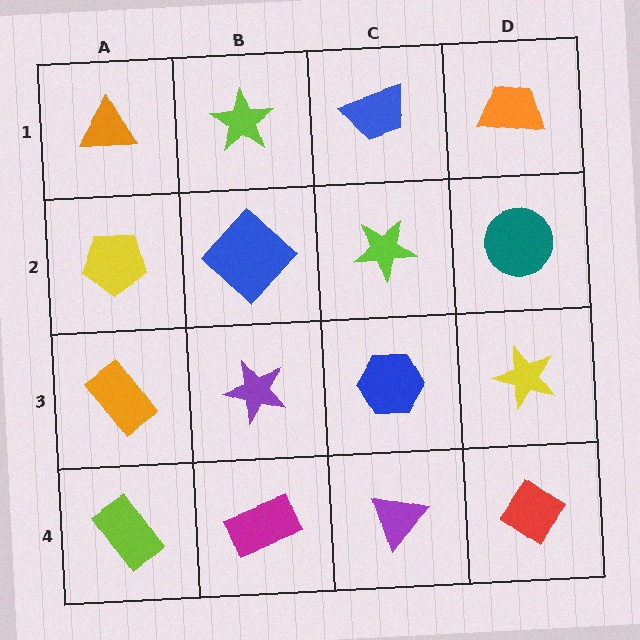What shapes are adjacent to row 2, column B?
A lime star (row 1, column B), a purple star (row 3, column B), a yellow pentagon (row 2, column A), a lime star (row 2, column C).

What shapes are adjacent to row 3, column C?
A lime star (row 2, column C), a purple triangle (row 4, column C), a purple star (row 3, column B), a yellow star (row 3, column D).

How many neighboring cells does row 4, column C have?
3.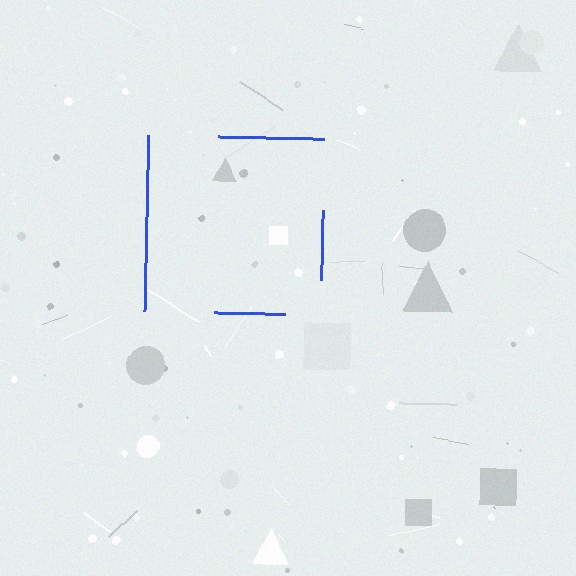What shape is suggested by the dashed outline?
The dashed outline suggests a square.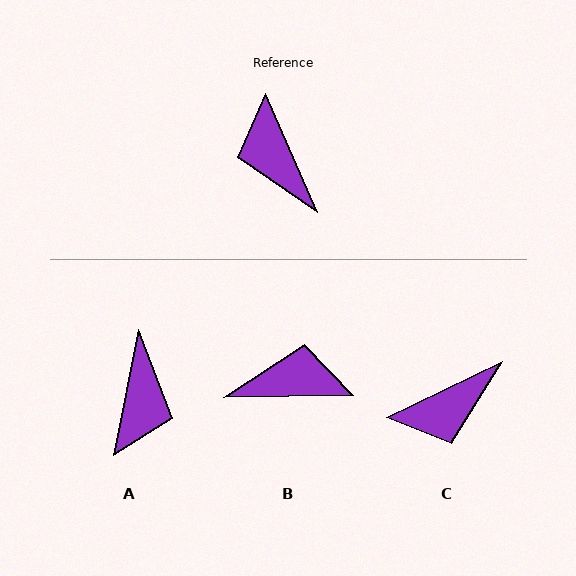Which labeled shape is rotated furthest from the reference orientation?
A, about 145 degrees away.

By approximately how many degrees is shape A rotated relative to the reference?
Approximately 145 degrees counter-clockwise.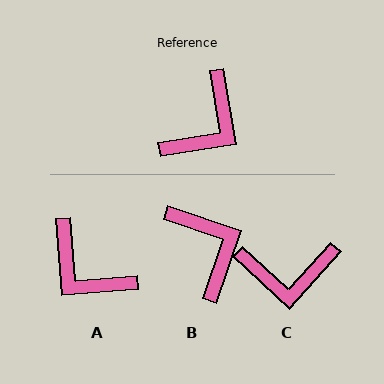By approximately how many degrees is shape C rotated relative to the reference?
Approximately 52 degrees clockwise.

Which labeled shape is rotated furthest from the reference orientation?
A, about 95 degrees away.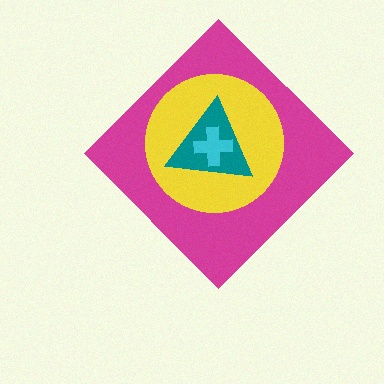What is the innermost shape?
The cyan cross.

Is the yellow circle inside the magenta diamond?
Yes.